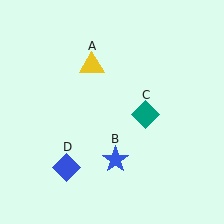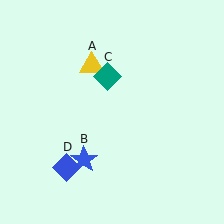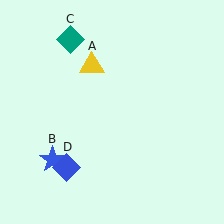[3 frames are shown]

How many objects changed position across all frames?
2 objects changed position: blue star (object B), teal diamond (object C).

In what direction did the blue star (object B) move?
The blue star (object B) moved left.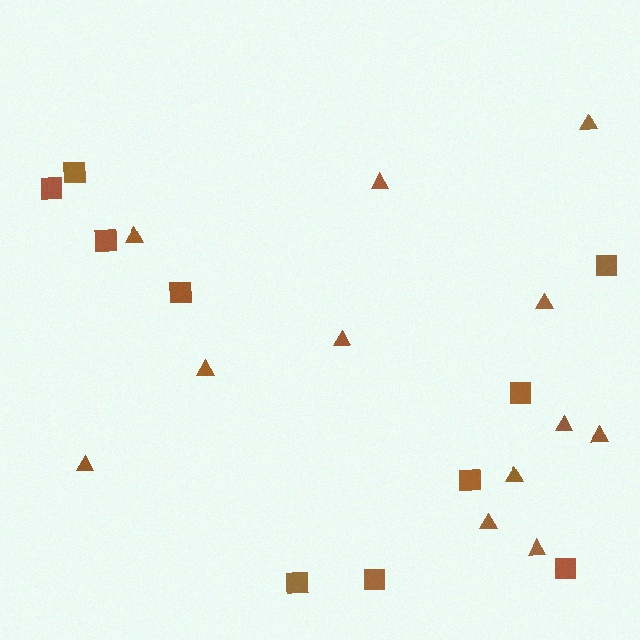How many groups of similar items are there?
There are 2 groups: one group of squares (10) and one group of triangles (12).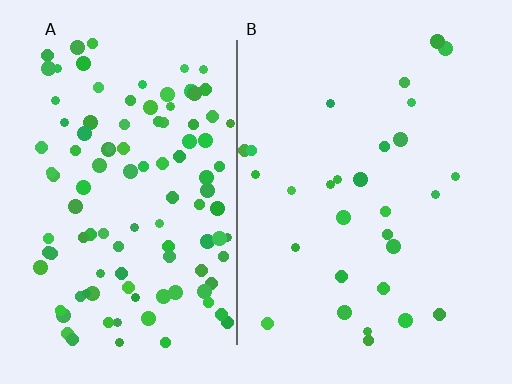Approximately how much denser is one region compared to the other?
Approximately 3.7× — region A over region B.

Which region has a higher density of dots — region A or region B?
A (the left).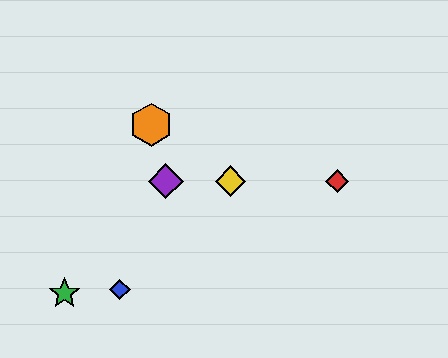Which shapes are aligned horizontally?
The red diamond, the yellow diamond, the purple diamond are aligned horizontally.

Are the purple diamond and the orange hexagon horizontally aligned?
No, the purple diamond is at y≈181 and the orange hexagon is at y≈125.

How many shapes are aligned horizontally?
3 shapes (the red diamond, the yellow diamond, the purple diamond) are aligned horizontally.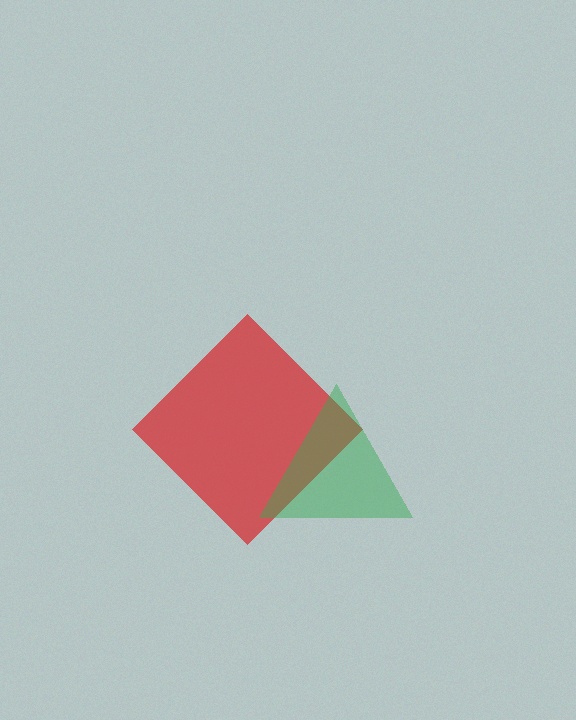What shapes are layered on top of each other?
The layered shapes are: a red diamond, a green triangle.